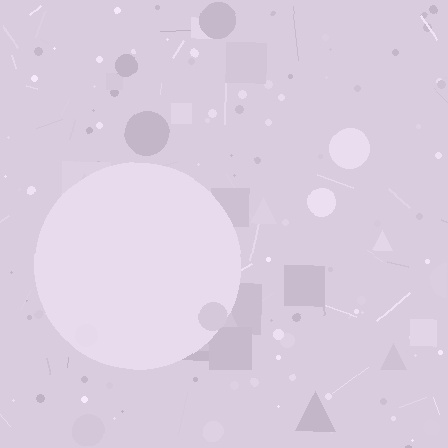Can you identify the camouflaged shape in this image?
The camouflaged shape is a circle.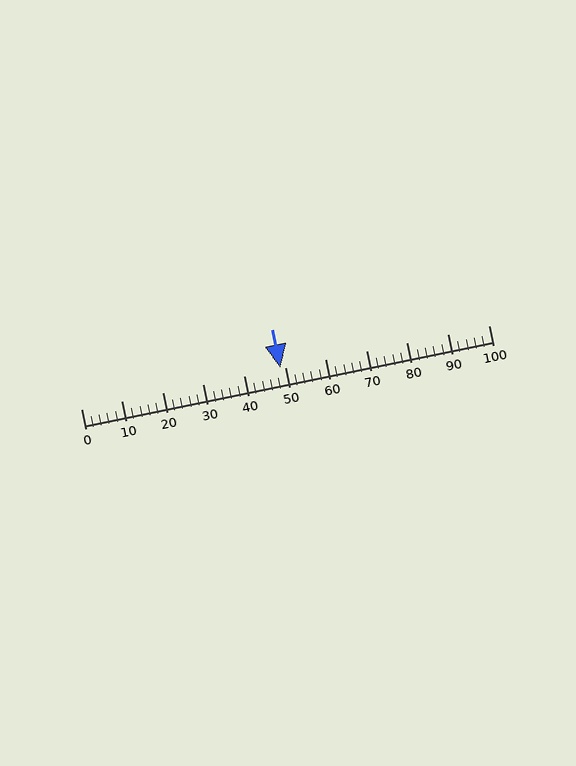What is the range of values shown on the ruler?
The ruler shows values from 0 to 100.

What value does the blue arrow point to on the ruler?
The blue arrow points to approximately 49.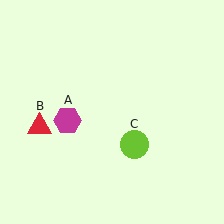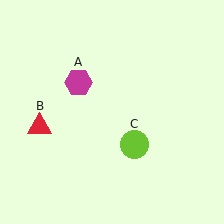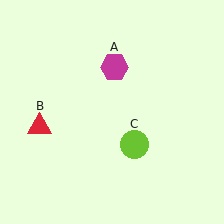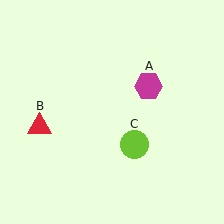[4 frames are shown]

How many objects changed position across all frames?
1 object changed position: magenta hexagon (object A).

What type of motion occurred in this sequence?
The magenta hexagon (object A) rotated clockwise around the center of the scene.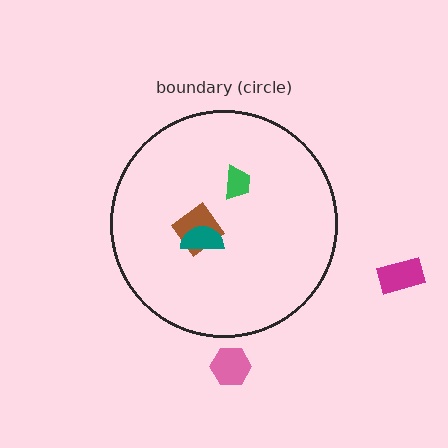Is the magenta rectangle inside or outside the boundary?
Outside.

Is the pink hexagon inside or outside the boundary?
Outside.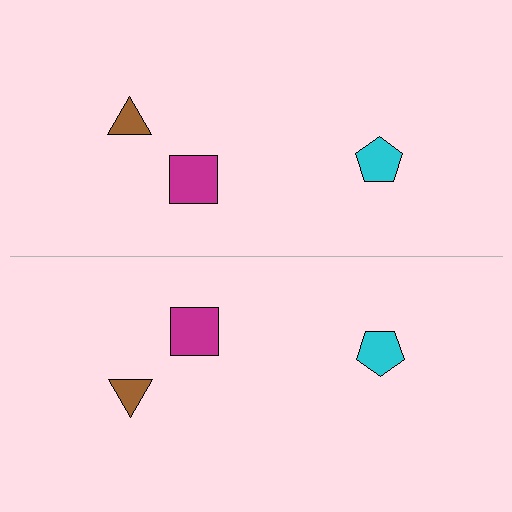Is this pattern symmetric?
Yes, this pattern has bilateral (reflection) symmetry.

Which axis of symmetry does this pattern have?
The pattern has a horizontal axis of symmetry running through the center of the image.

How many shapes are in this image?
There are 6 shapes in this image.